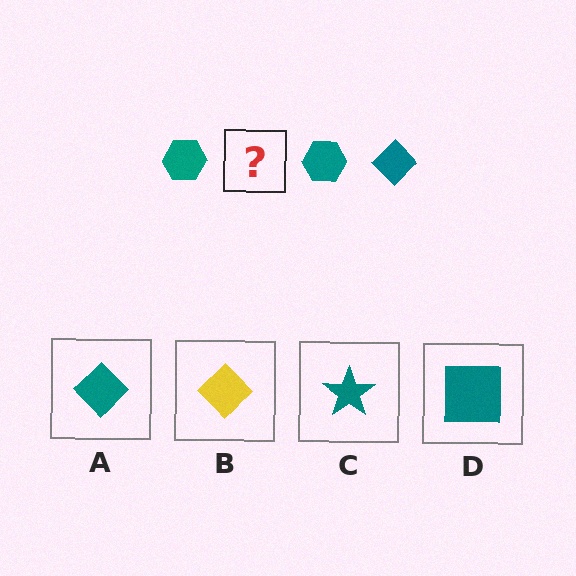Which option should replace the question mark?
Option A.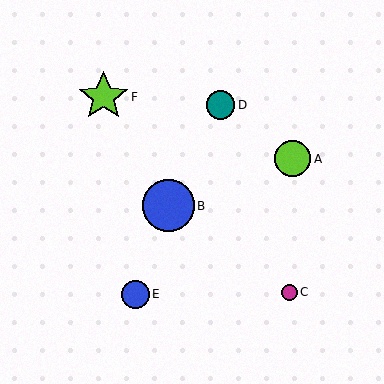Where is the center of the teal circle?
The center of the teal circle is at (221, 105).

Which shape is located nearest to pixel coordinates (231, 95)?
The teal circle (labeled D) at (221, 105) is nearest to that location.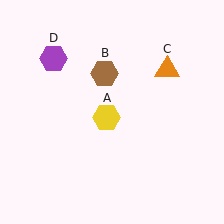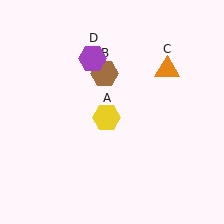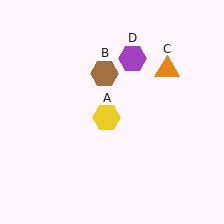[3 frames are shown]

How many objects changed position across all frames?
1 object changed position: purple hexagon (object D).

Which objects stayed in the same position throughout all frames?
Yellow hexagon (object A) and brown hexagon (object B) and orange triangle (object C) remained stationary.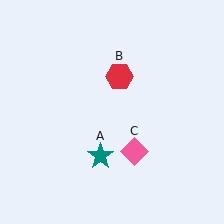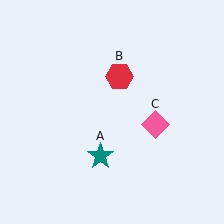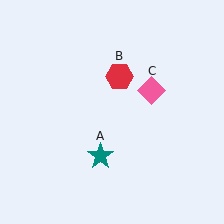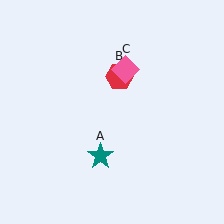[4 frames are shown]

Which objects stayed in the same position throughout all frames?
Teal star (object A) and red hexagon (object B) remained stationary.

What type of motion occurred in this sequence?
The pink diamond (object C) rotated counterclockwise around the center of the scene.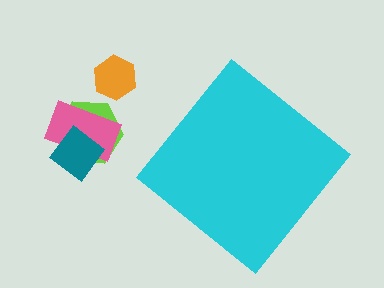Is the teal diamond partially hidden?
No, the teal diamond is fully visible.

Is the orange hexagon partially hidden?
No, the orange hexagon is fully visible.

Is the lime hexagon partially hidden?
No, the lime hexagon is fully visible.